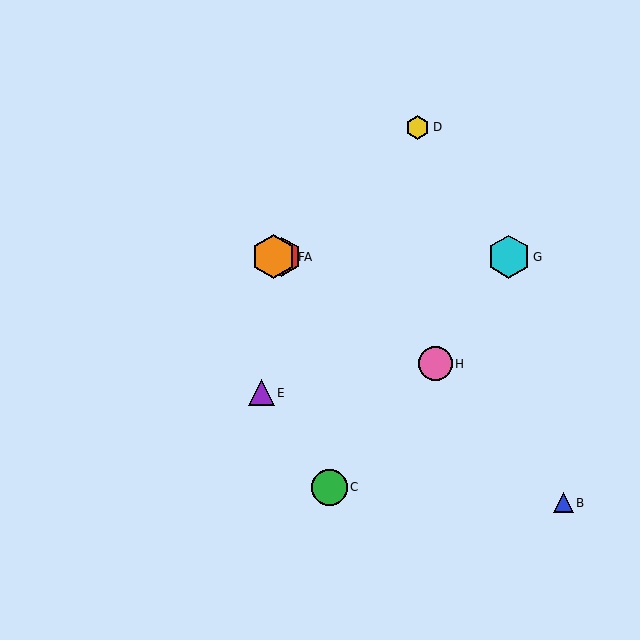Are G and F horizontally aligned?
Yes, both are at y≈257.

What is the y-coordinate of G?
Object G is at y≈257.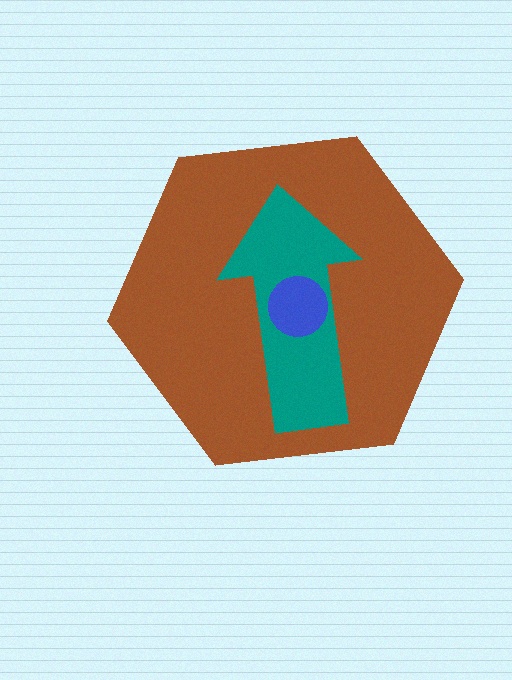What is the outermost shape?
The brown hexagon.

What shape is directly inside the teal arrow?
The blue circle.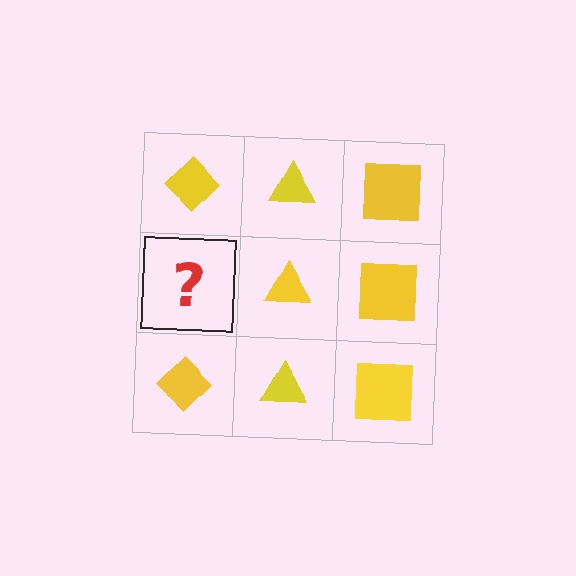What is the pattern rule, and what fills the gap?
The rule is that each column has a consistent shape. The gap should be filled with a yellow diamond.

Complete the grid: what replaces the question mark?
The question mark should be replaced with a yellow diamond.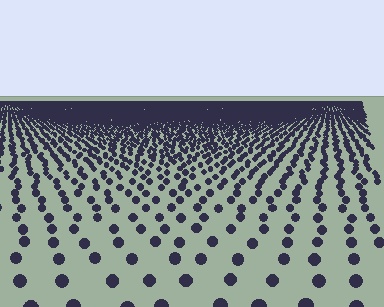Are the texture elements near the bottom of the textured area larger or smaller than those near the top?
Larger. Near the bottom, elements are closer to the viewer and appear at a bigger on-screen size.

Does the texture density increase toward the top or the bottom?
Density increases toward the top.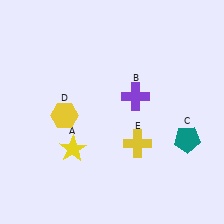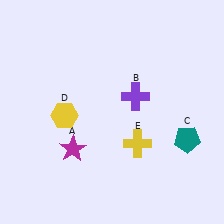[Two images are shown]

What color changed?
The star (A) changed from yellow in Image 1 to magenta in Image 2.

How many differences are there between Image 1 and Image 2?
There is 1 difference between the two images.